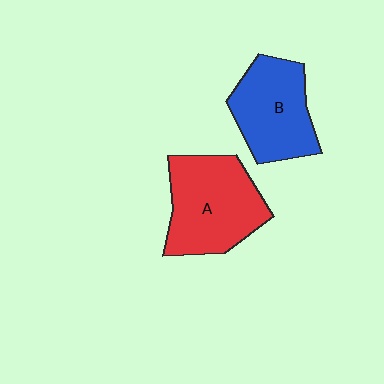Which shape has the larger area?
Shape A (red).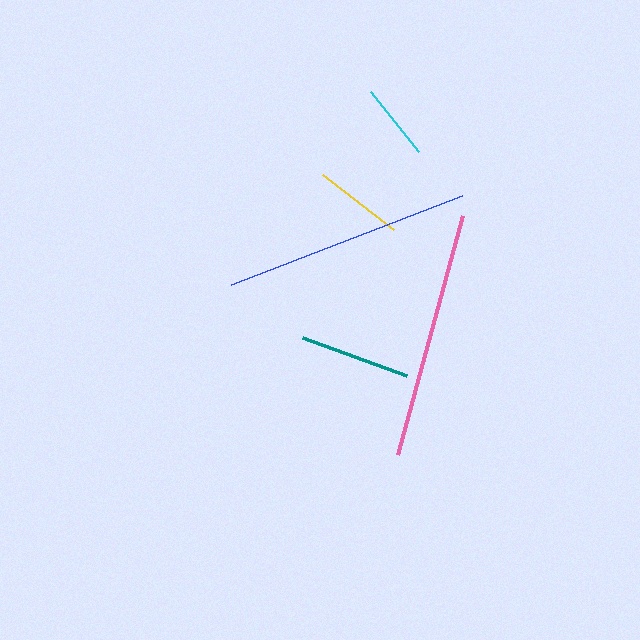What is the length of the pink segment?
The pink segment is approximately 247 pixels long.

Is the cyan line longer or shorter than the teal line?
The teal line is longer than the cyan line.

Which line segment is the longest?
The blue line is the longest at approximately 247 pixels.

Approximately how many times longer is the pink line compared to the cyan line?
The pink line is approximately 3.2 times the length of the cyan line.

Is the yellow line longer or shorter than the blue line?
The blue line is longer than the yellow line.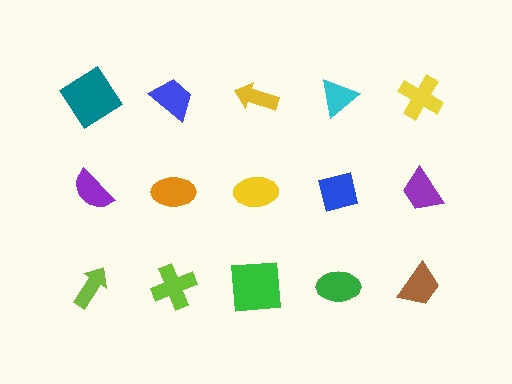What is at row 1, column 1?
A teal diamond.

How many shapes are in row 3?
5 shapes.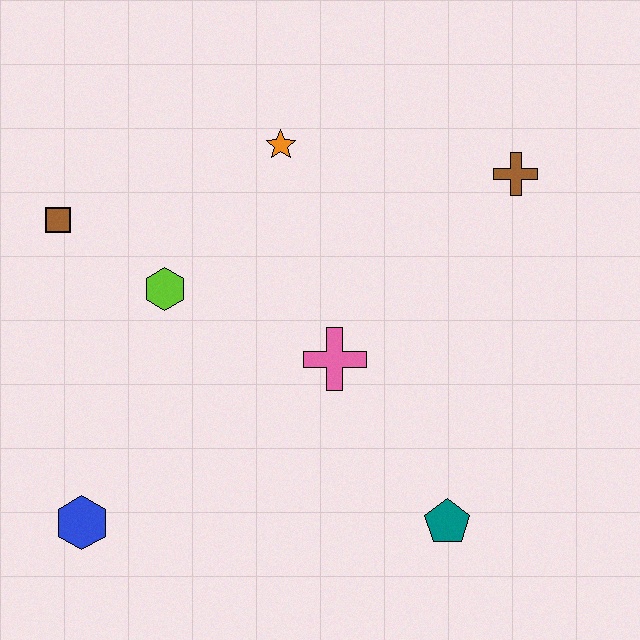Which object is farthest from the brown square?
The teal pentagon is farthest from the brown square.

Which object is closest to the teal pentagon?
The pink cross is closest to the teal pentagon.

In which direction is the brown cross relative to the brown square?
The brown cross is to the right of the brown square.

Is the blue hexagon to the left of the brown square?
No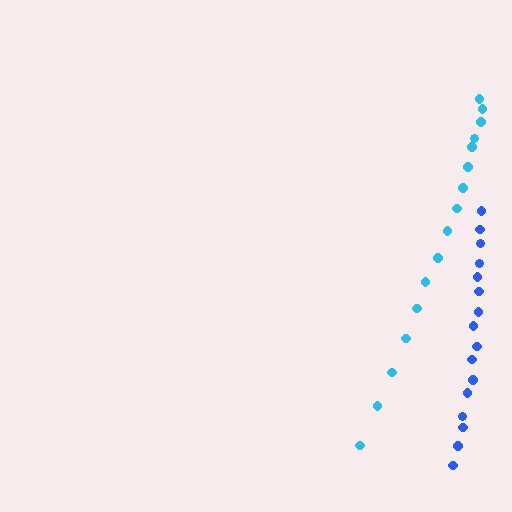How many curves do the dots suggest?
There are 2 distinct paths.